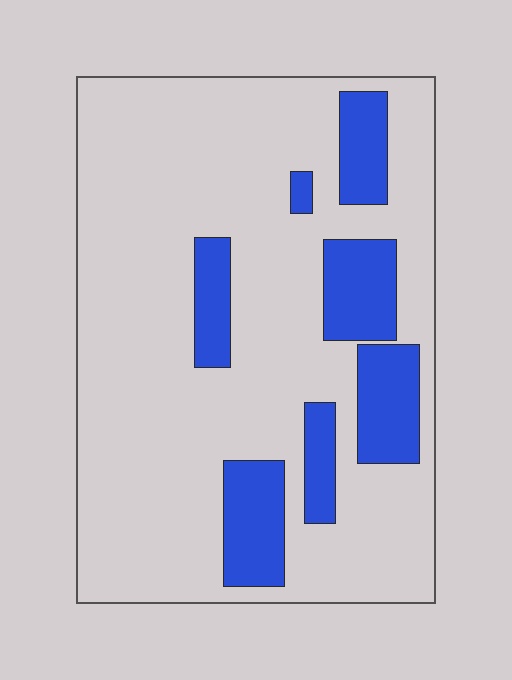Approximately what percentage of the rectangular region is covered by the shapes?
Approximately 20%.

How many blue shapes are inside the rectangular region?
7.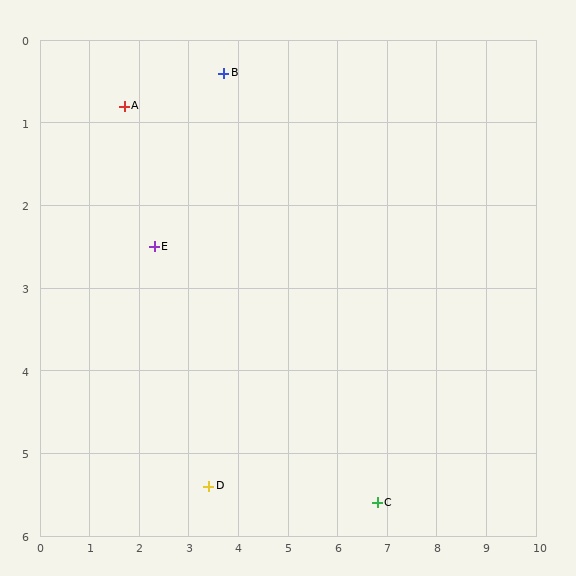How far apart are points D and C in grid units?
Points D and C are about 3.4 grid units apart.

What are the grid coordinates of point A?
Point A is at approximately (1.7, 0.8).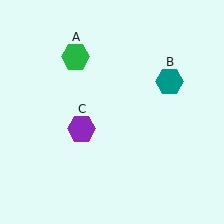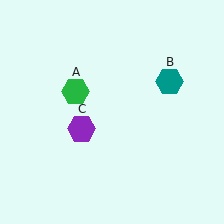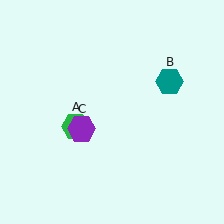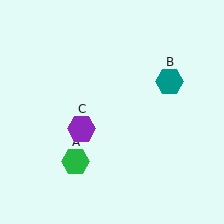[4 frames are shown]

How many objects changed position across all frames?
1 object changed position: green hexagon (object A).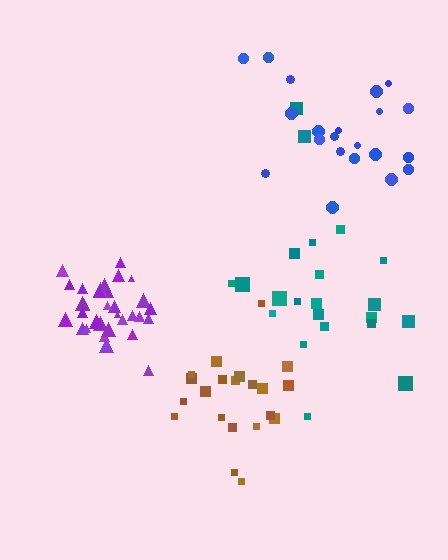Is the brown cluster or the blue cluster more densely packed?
Brown.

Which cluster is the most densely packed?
Purple.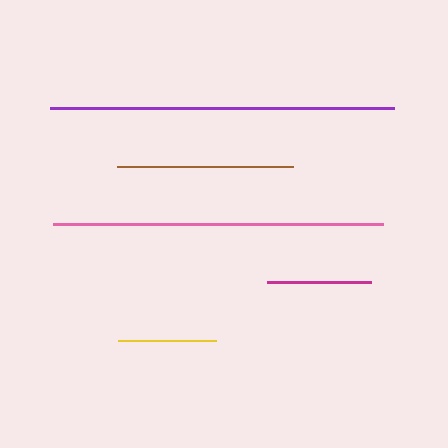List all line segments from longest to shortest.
From longest to shortest: purple, pink, brown, magenta, yellow.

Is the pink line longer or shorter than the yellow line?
The pink line is longer than the yellow line.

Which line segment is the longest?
The purple line is the longest at approximately 344 pixels.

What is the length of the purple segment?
The purple segment is approximately 344 pixels long.